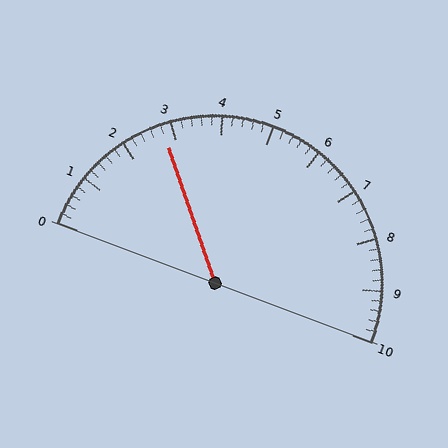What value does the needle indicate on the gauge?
The needle indicates approximately 2.8.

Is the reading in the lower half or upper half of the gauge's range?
The reading is in the lower half of the range (0 to 10).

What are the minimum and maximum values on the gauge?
The gauge ranges from 0 to 10.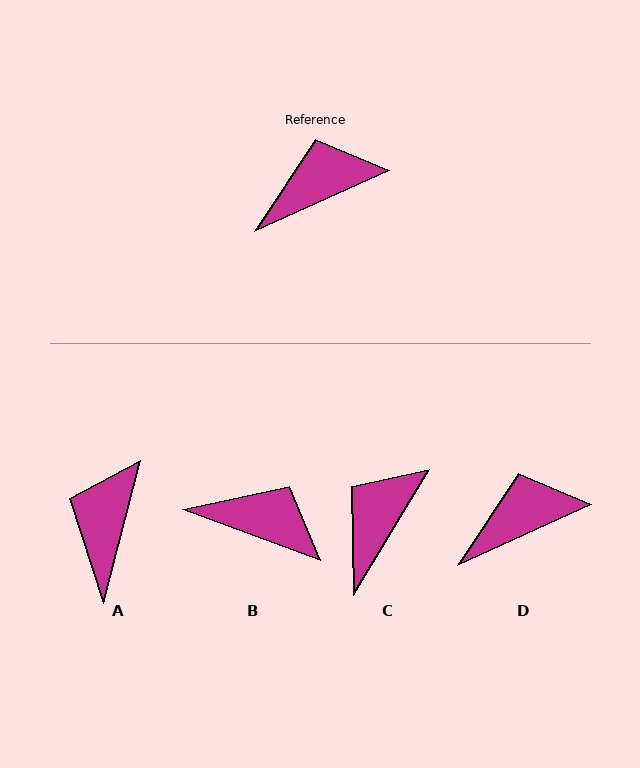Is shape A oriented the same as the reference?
No, it is off by about 51 degrees.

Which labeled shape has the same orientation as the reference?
D.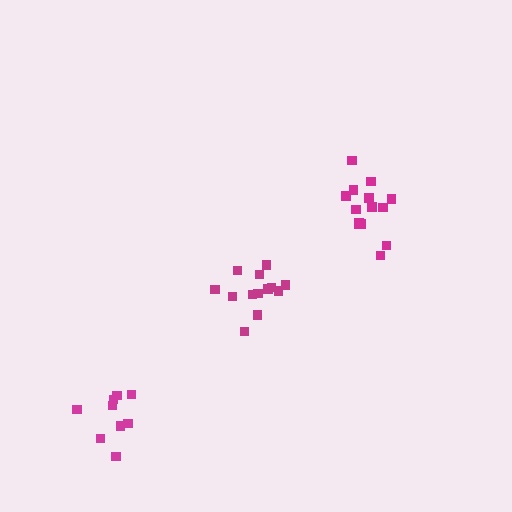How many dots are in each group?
Group 1: 13 dots, Group 2: 14 dots, Group 3: 9 dots (36 total).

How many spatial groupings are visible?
There are 3 spatial groupings.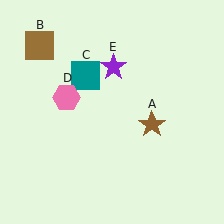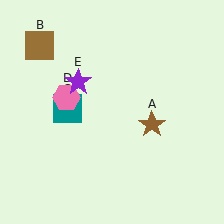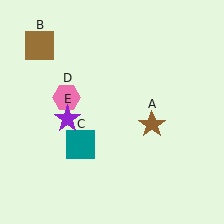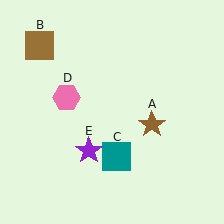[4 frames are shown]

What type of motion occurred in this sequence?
The teal square (object C), purple star (object E) rotated counterclockwise around the center of the scene.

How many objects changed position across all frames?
2 objects changed position: teal square (object C), purple star (object E).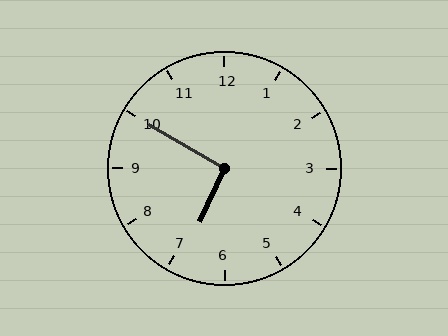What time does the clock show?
6:50.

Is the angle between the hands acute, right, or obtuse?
It is right.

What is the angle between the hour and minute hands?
Approximately 95 degrees.